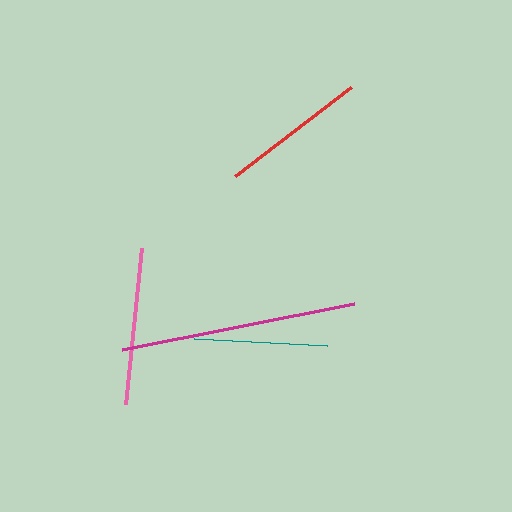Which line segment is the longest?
The magenta line is the longest at approximately 237 pixels.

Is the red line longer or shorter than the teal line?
The red line is longer than the teal line.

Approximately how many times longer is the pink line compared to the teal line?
The pink line is approximately 1.2 times the length of the teal line.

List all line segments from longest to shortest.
From longest to shortest: magenta, pink, red, teal.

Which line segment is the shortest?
The teal line is the shortest at approximately 134 pixels.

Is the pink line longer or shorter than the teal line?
The pink line is longer than the teal line.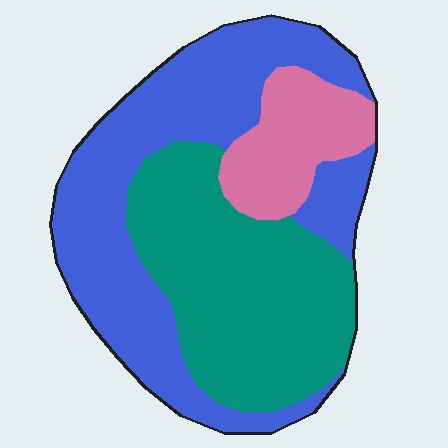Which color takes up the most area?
Blue, at roughly 45%.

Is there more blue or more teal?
Blue.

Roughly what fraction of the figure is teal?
Teal covers about 40% of the figure.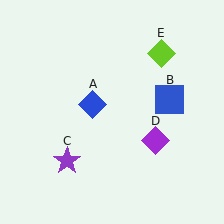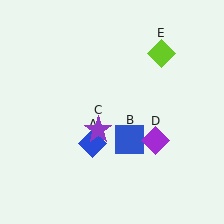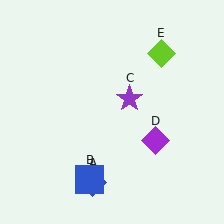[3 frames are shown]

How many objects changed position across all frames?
3 objects changed position: blue diamond (object A), blue square (object B), purple star (object C).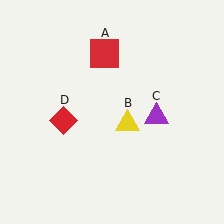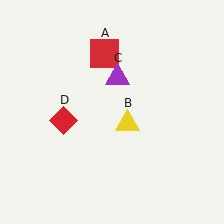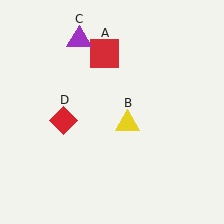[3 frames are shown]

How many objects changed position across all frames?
1 object changed position: purple triangle (object C).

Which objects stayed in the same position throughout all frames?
Red square (object A) and yellow triangle (object B) and red diamond (object D) remained stationary.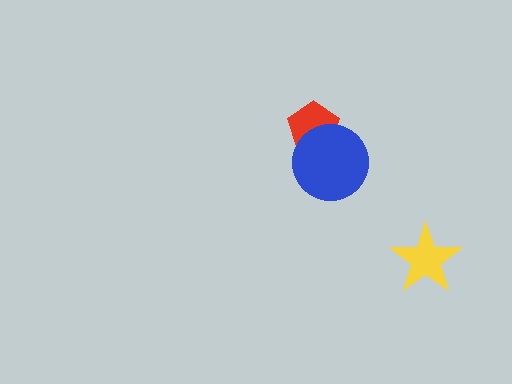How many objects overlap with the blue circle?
1 object overlaps with the blue circle.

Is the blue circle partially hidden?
No, no other shape covers it.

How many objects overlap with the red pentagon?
1 object overlaps with the red pentagon.